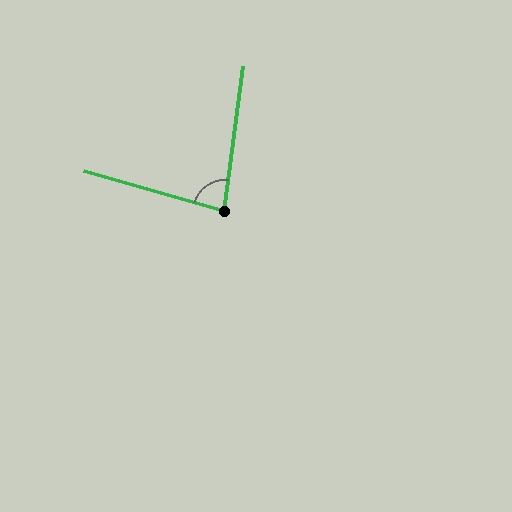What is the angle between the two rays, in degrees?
Approximately 81 degrees.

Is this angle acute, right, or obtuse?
It is acute.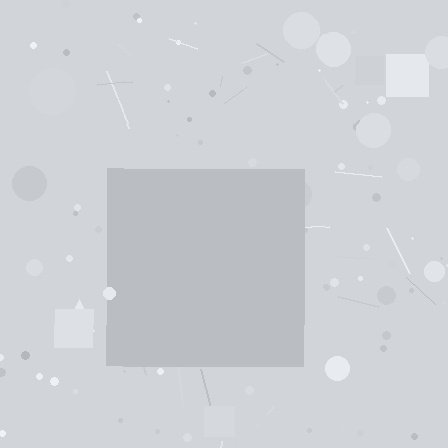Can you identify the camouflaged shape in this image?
The camouflaged shape is a square.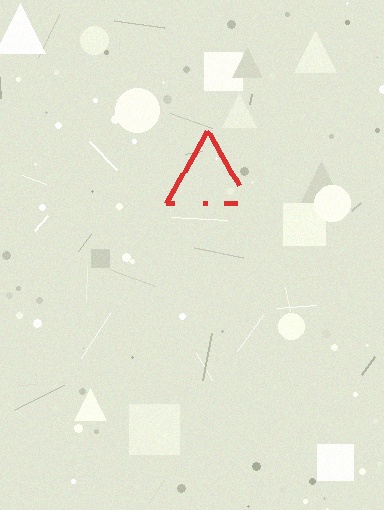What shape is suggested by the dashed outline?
The dashed outline suggests a triangle.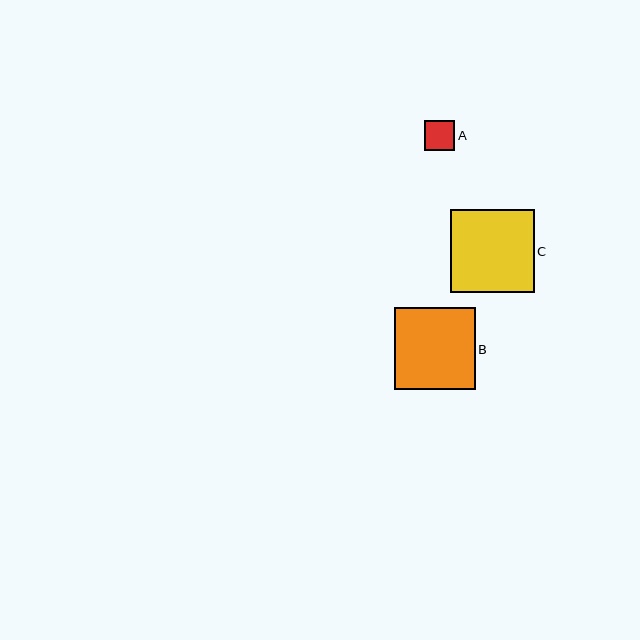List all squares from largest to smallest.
From largest to smallest: C, B, A.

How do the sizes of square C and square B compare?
Square C and square B are approximately the same size.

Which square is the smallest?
Square A is the smallest with a size of approximately 30 pixels.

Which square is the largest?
Square C is the largest with a size of approximately 83 pixels.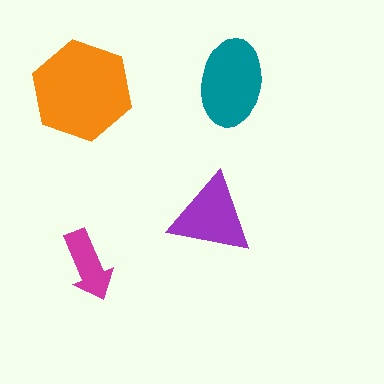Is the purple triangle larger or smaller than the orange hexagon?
Smaller.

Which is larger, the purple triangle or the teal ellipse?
The teal ellipse.